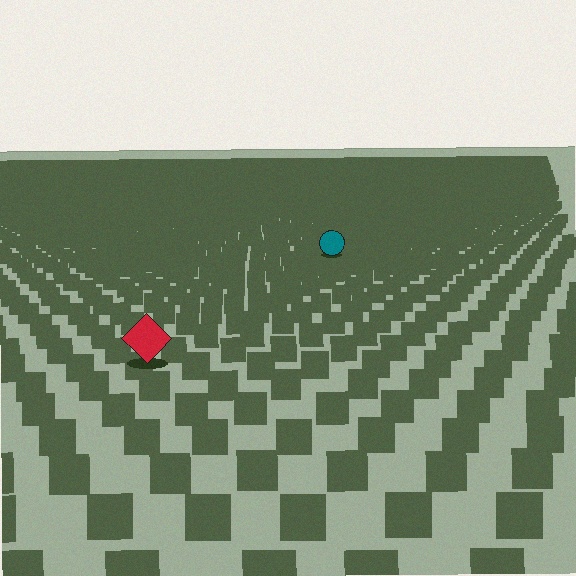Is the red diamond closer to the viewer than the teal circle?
Yes. The red diamond is closer — you can tell from the texture gradient: the ground texture is coarser near it.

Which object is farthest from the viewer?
The teal circle is farthest from the viewer. It appears smaller and the ground texture around it is denser.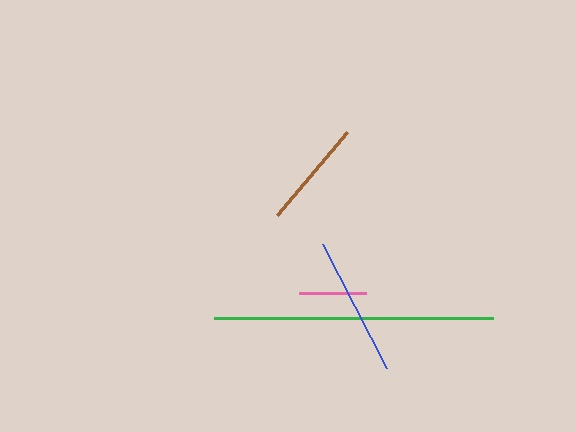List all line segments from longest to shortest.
From longest to shortest: green, blue, brown, pink.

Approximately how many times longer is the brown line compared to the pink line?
The brown line is approximately 1.6 times the length of the pink line.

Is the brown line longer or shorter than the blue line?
The blue line is longer than the brown line.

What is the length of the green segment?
The green segment is approximately 279 pixels long.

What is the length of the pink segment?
The pink segment is approximately 68 pixels long.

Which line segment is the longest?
The green line is the longest at approximately 279 pixels.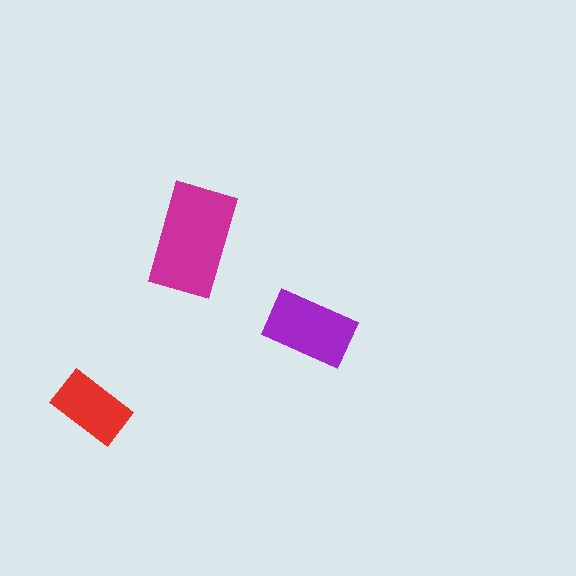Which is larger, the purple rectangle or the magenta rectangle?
The magenta one.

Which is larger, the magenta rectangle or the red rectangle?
The magenta one.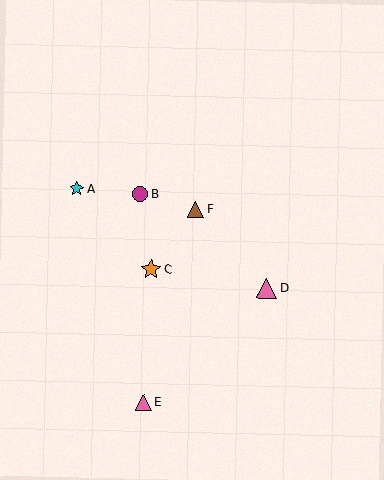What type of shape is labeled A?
Shape A is a cyan star.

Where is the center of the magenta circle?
The center of the magenta circle is at (140, 194).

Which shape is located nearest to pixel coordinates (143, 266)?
The orange star (labeled C) at (151, 269) is nearest to that location.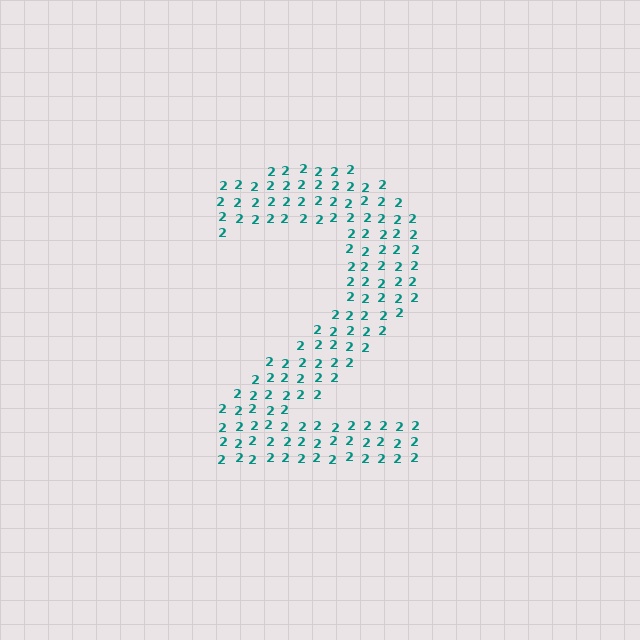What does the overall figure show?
The overall figure shows the digit 2.